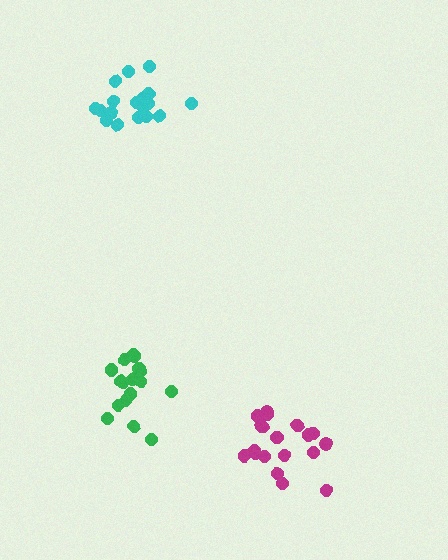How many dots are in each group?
Group 1: 18 dots, Group 2: 18 dots, Group 3: 19 dots (55 total).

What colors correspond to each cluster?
The clusters are colored: green, cyan, magenta.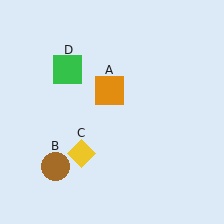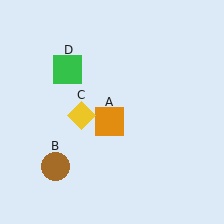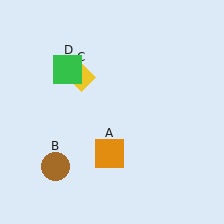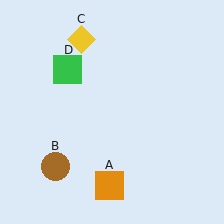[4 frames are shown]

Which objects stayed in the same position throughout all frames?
Brown circle (object B) and green square (object D) remained stationary.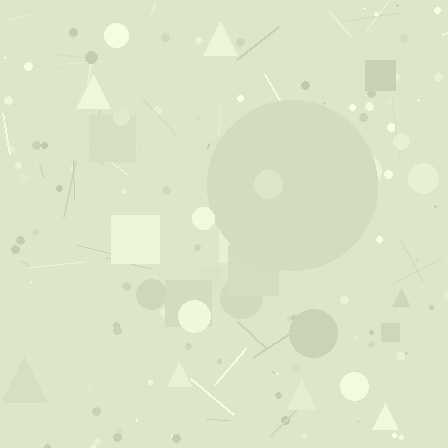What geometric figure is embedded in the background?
A circle is embedded in the background.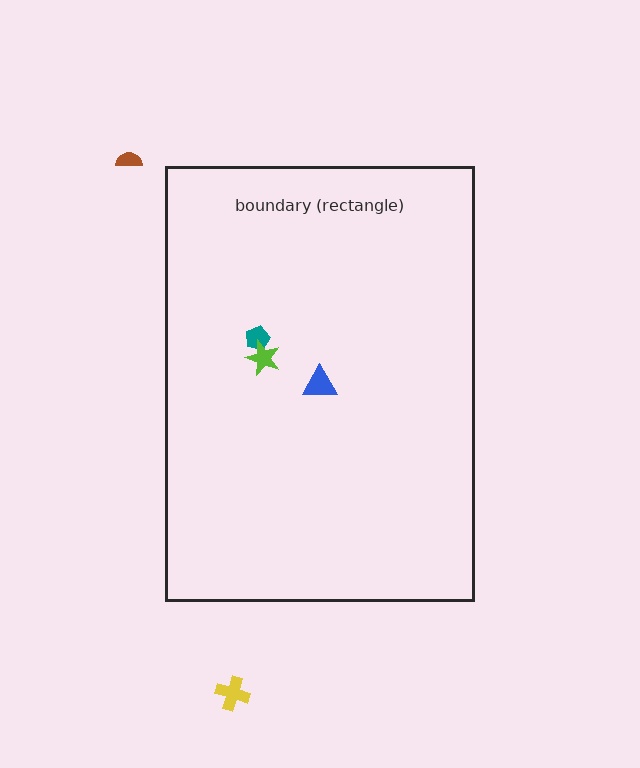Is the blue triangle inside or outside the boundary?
Inside.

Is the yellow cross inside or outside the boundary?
Outside.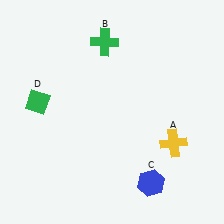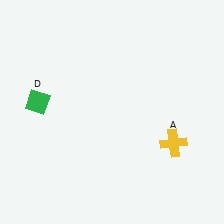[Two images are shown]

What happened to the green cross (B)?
The green cross (B) was removed in Image 2. It was in the top-left area of Image 1.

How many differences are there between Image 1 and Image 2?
There are 2 differences between the two images.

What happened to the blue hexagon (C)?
The blue hexagon (C) was removed in Image 2. It was in the bottom-right area of Image 1.